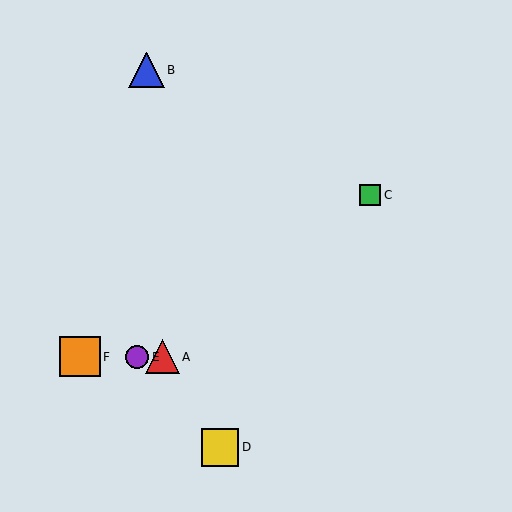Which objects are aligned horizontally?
Objects A, E, F are aligned horizontally.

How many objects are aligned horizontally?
3 objects (A, E, F) are aligned horizontally.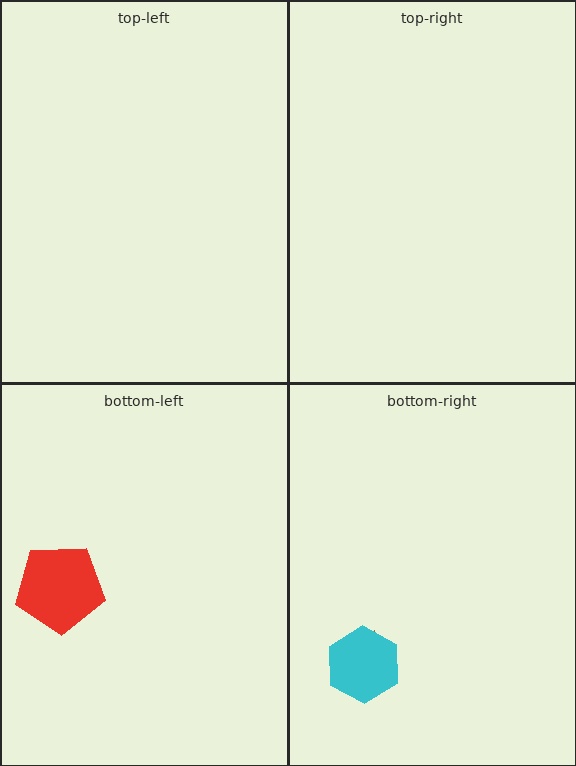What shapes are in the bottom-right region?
The brown triangle, the cyan hexagon.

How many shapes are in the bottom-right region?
2.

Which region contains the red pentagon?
The bottom-left region.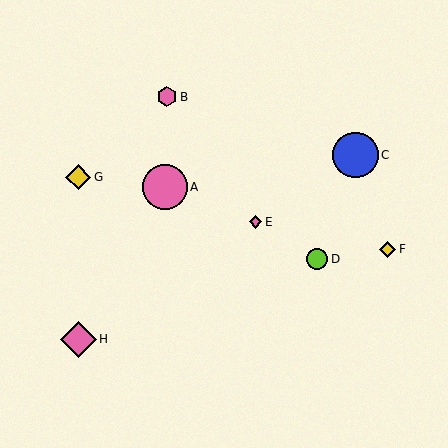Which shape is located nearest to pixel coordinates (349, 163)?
The blue circle (labeled C) at (355, 155) is nearest to that location.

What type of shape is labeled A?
Shape A is a pink circle.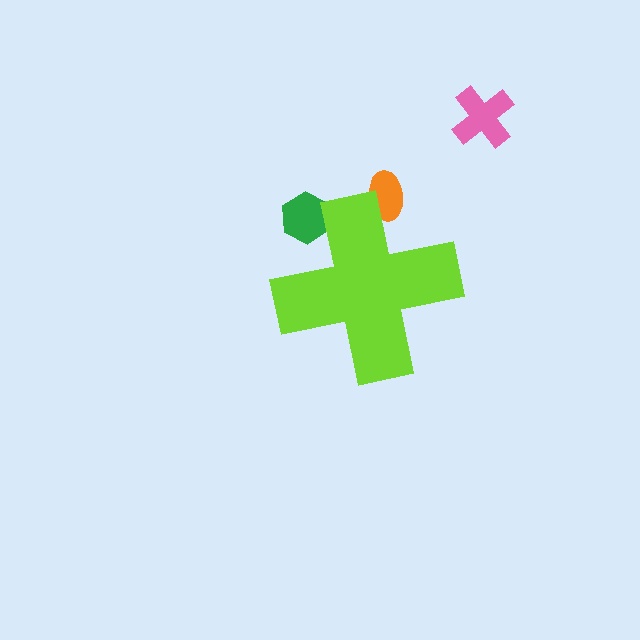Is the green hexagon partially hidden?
Yes, the green hexagon is partially hidden behind the lime cross.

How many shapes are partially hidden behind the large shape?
2 shapes are partially hidden.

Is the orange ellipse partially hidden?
Yes, the orange ellipse is partially hidden behind the lime cross.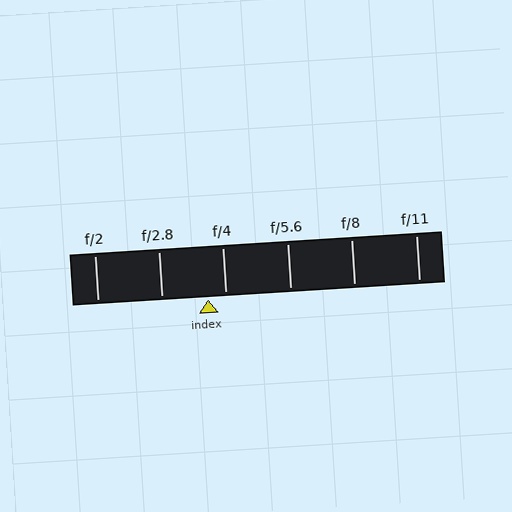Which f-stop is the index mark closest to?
The index mark is closest to f/4.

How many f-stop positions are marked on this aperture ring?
There are 6 f-stop positions marked.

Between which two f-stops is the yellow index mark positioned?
The index mark is between f/2.8 and f/4.